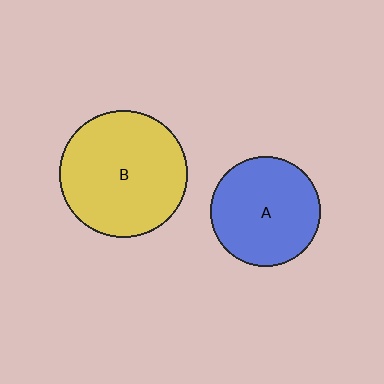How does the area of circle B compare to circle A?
Approximately 1.3 times.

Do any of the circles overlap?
No, none of the circles overlap.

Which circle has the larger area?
Circle B (yellow).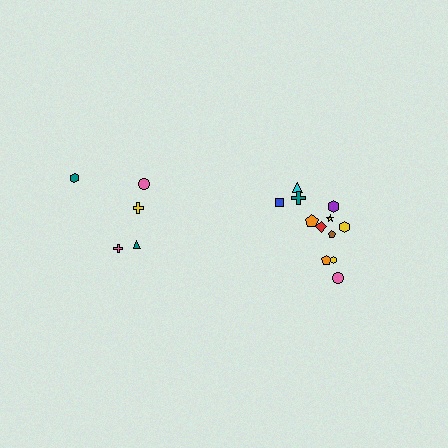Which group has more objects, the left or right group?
The right group.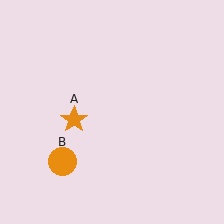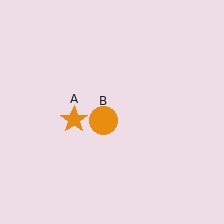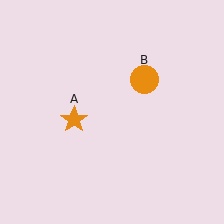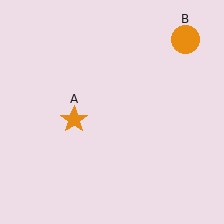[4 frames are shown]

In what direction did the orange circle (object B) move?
The orange circle (object B) moved up and to the right.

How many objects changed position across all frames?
1 object changed position: orange circle (object B).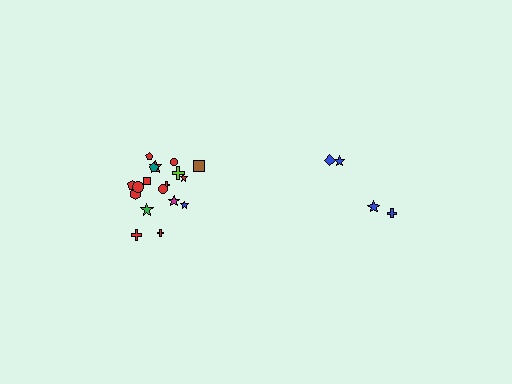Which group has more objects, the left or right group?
The left group.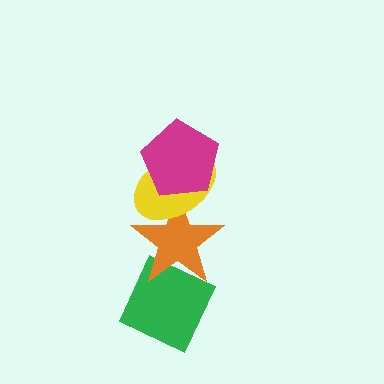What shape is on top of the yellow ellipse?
The magenta pentagon is on top of the yellow ellipse.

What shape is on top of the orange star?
The yellow ellipse is on top of the orange star.